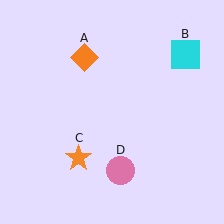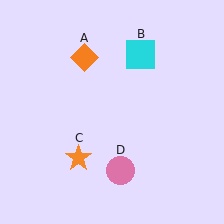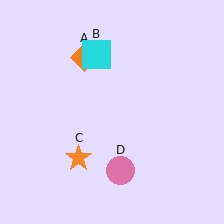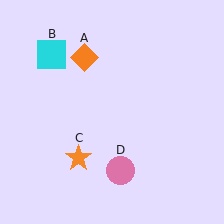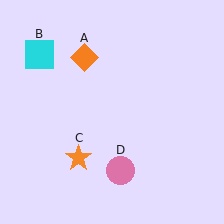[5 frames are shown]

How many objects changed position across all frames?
1 object changed position: cyan square (object B).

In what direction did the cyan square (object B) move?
The cyan square (object B) moved left.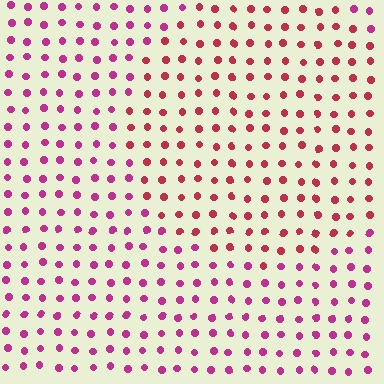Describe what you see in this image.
The image is filled with small magenta elements in a uniform arrangement. A circle-shaped region is visible where the elements are tinted to a slightly different hue, forming a subtle color boundary.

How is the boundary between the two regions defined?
The boundary is defined purely by a slight shift in hue (about 30 degrees). Spacing, size, and orientation are identical on both sides.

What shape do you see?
I see a circle.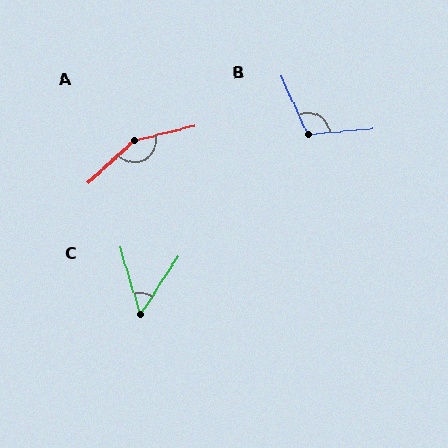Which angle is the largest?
A, at approximately 151 degrees.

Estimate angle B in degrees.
Approximately 110 degrees.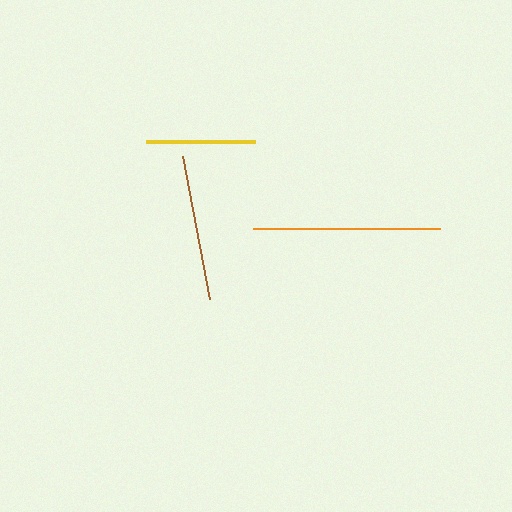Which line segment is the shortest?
The yellow line is the shortest at approximately 109 pixels.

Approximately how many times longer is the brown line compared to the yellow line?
The brown line is approximately 1.3 times the length of the yellow line.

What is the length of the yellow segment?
The yellow segment is approximately 109 pixels long.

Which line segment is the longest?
The orange line is the longest at approximately 188 pixels.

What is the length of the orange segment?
The orange segment is approximately 188 pixels long.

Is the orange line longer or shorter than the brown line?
The orange line is longer than the brown line.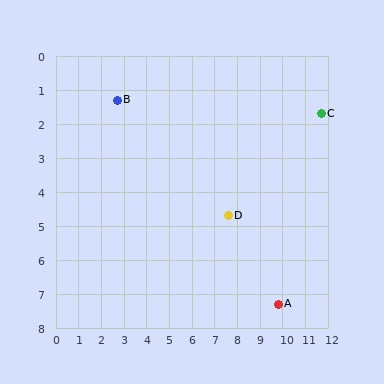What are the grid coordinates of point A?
Point A is at approximately (9.8, 7.3).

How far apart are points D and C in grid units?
Points D and C are about 5.1 grid units apart.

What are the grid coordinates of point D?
Point D is at approximately (7.6, 4.7).